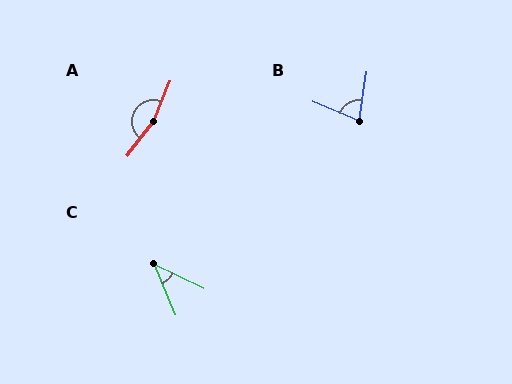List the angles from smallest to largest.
C (42°), B (76°), A (164°).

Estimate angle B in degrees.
Approximately 76 degrees.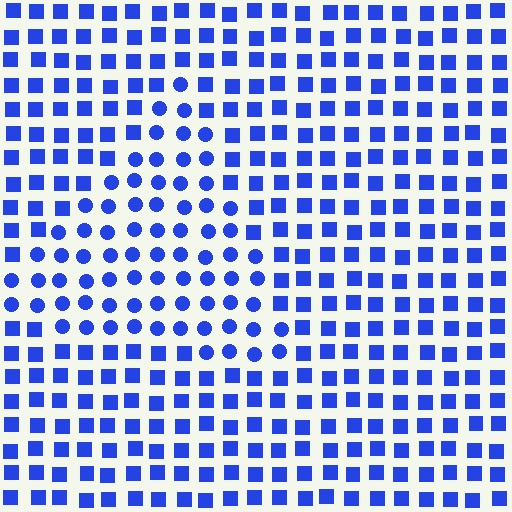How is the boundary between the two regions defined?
The boundary is defined by a change in element shape: circles inside vs. squares outside. All elements share the same color and spacing.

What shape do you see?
I see a triangle.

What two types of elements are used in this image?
The image uses circles inside the triangle region and squares outside it.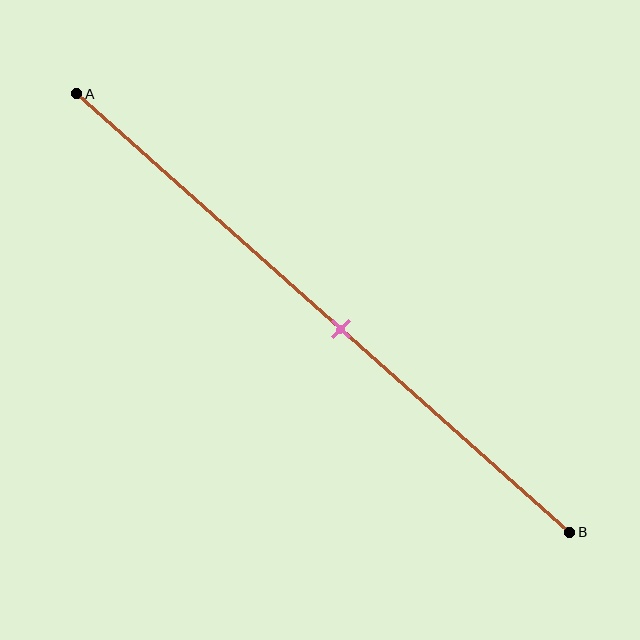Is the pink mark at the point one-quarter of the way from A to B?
No, the mark is at about 55% from A, not at the 25% one-quarter point.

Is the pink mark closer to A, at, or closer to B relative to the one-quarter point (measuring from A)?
The pink mark is closer to point B than the one-quarter point of segment AB.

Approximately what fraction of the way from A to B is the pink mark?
The pink mark is approximately 55% of the way from A to B.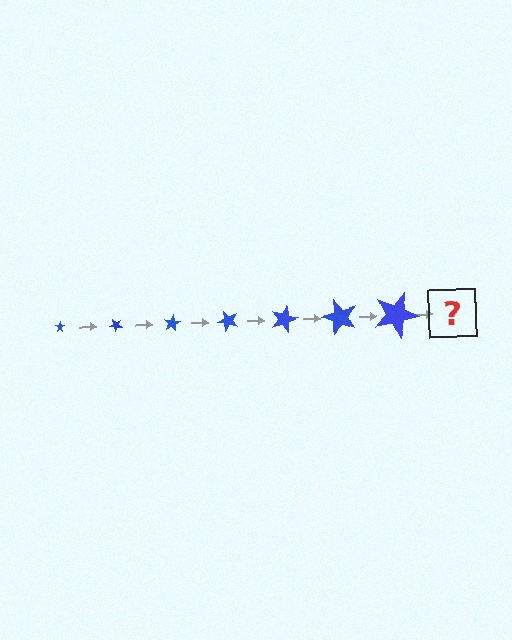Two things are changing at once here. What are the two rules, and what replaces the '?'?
The two rules are that the star grows larger each step and it rotates 40 degrees each step. The '?' should be a star, larger than the previous one and rotated 280 degrees from the start.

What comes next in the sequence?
The next element should be a star, larger than the previous one and rotated 280 degrees from the start.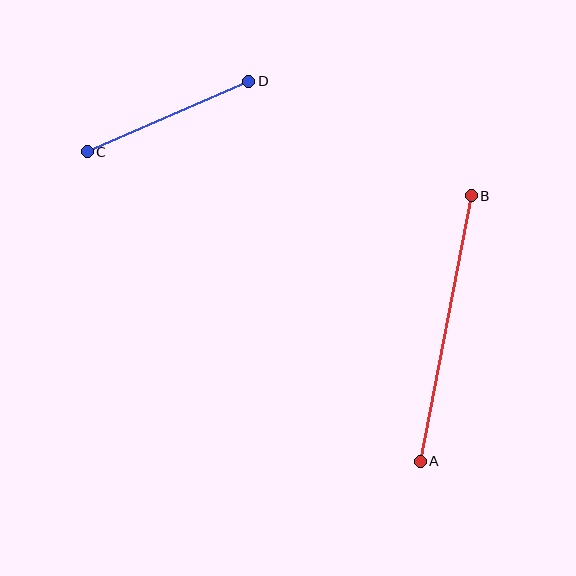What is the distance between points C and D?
The distance is approximately 176 pixels.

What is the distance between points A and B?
The distance is approximately 271 pixels.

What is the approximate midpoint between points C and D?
The midpoint is at approximately (168, 116) pixels.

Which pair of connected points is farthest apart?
Points A and B are farthest apart.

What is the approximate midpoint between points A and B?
The midpoint is at approximately (446, 328) pixels.